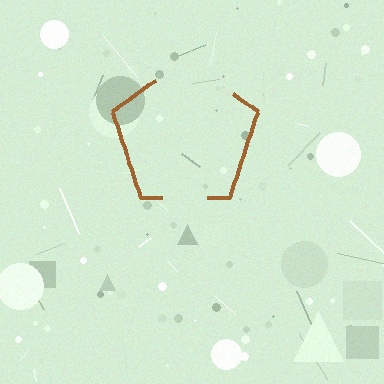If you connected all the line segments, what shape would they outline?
They would outline a pentagon.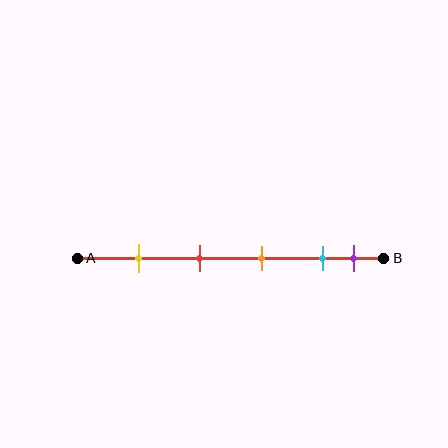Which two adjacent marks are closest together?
The cyan and purple marks are the closest adjacent pair.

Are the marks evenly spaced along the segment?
No, the marks are not evenly spaced.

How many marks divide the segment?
There are 5 marks dividing the segment.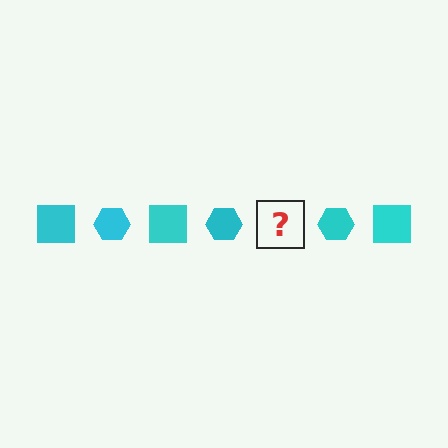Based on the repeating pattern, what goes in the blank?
The blank should be a cyan square.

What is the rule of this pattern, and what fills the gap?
The rule is that the pattern cycles through square, hexagon shapes in cyan. The gap should be filled with a cyan square.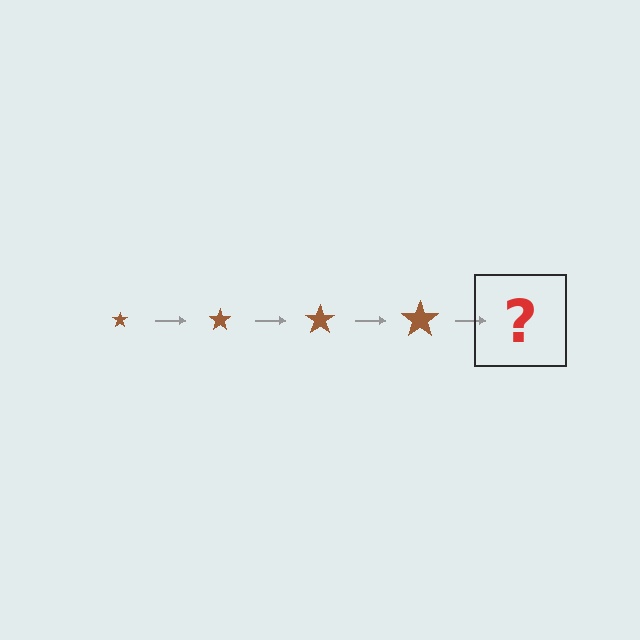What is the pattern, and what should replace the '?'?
The pattern is that the star gets progressively larger each step. The '?' should be a brown star, larger than the previous one.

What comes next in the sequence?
The next element should be a brown star, larger than the previous one.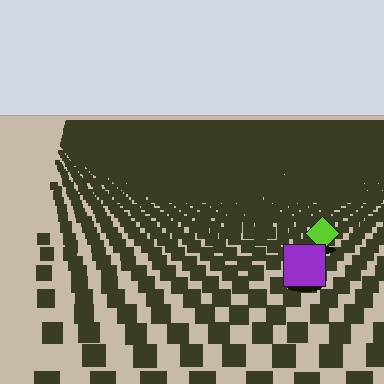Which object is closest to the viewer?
The purple square is closest. The texture marks near it are larger and more spread out.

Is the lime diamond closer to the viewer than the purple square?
No. The purple square is closer — you can tell from the texture gradient: the ground texture is coarser near it.